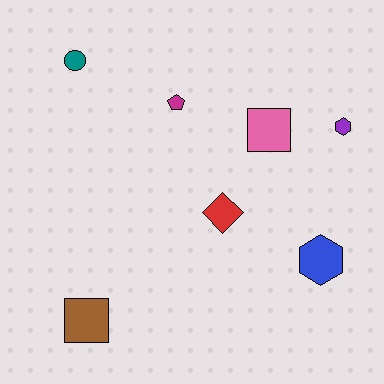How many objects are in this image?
There are 7 objects.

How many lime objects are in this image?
There are no lime objects.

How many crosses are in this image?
There are no crosses.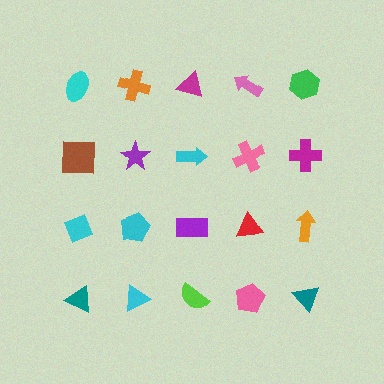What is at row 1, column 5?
A green hexagon.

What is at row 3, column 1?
A cyan diamond.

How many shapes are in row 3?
5 shapes.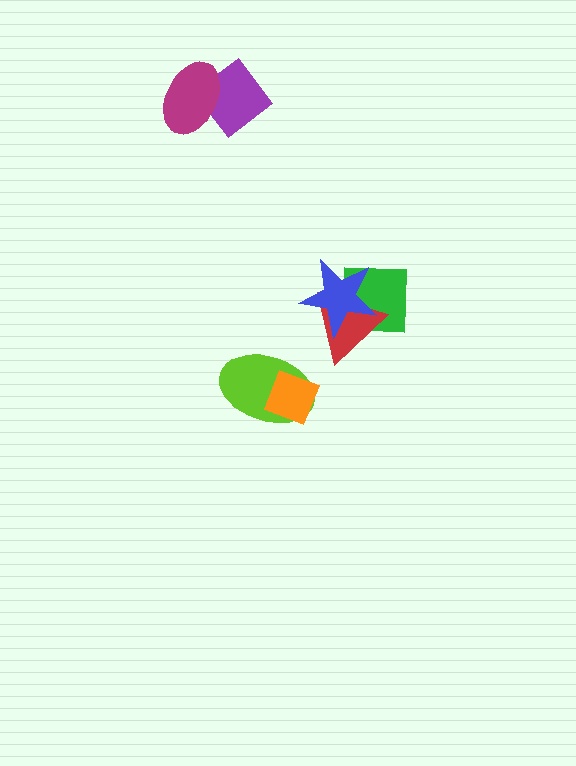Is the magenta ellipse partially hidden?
No, no other shape covers it.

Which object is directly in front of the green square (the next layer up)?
The red triangle is directly in front of the green square.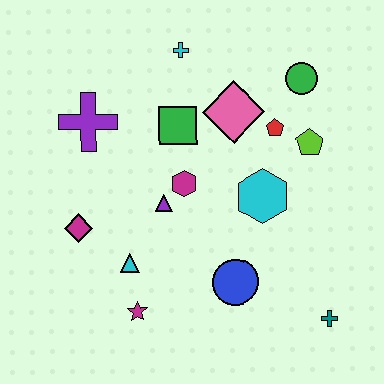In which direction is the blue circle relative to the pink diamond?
The blue circle is below the pink diamond.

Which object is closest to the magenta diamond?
The cyan triangle is closest to the magenta diamond.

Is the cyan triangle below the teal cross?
No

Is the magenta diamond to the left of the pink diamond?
Yes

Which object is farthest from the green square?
The teal cross is farthest from the green square.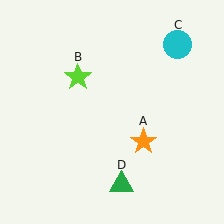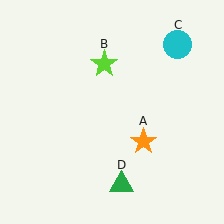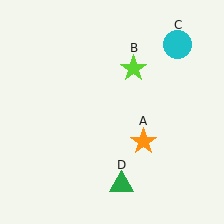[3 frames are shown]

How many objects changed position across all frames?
1 object changed position: lime star (object B).